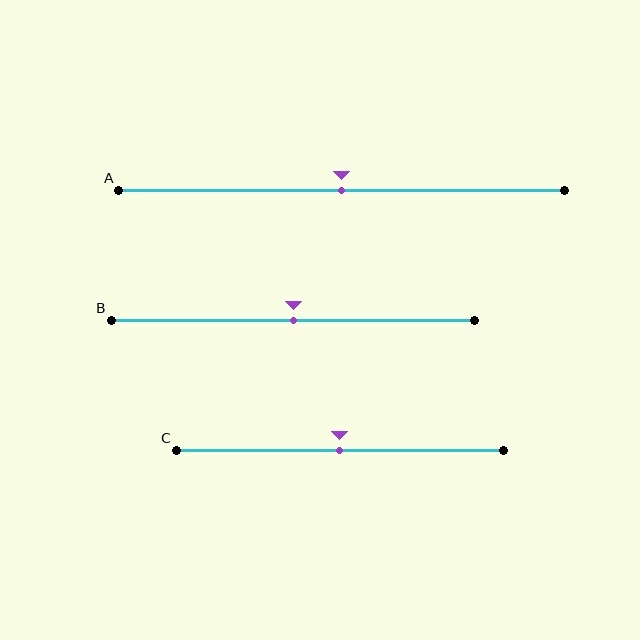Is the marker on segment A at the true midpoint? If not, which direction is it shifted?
Yes, the marker on segment A is at the true midpoint.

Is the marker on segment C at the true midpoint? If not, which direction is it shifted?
Yes, the marker on segment C is at the true midpoint.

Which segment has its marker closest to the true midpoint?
Segment A has its marker closest to the true midpoint.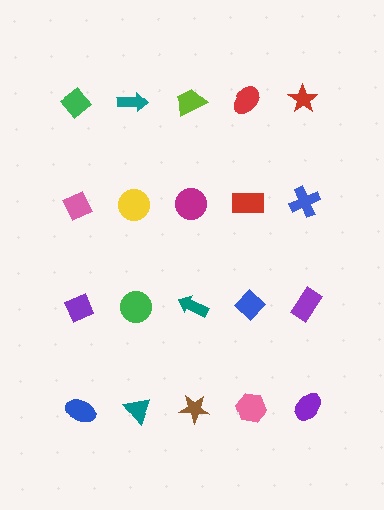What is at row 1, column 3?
A lime trapezoid.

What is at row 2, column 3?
A magenta circle.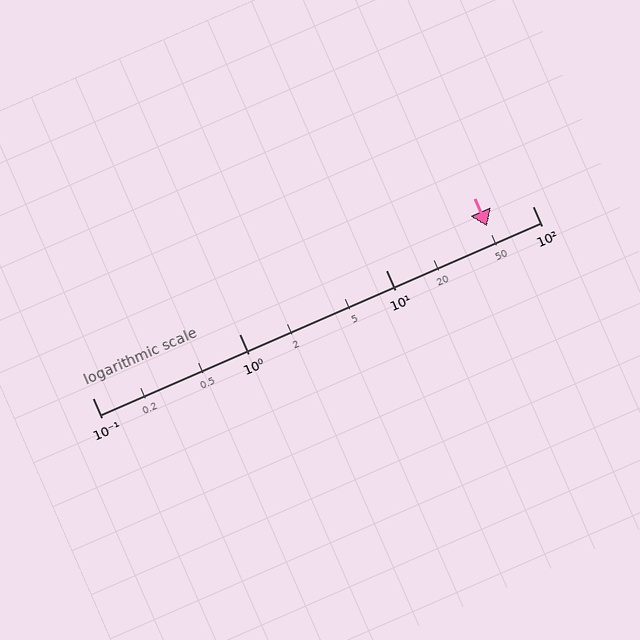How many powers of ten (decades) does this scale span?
The scale spans 3 decades, from 0.1 to 100.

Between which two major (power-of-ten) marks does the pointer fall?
The pointer is between 10 and 100.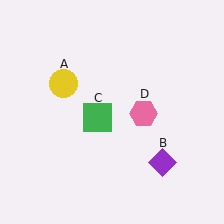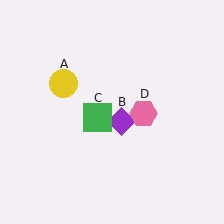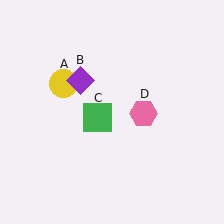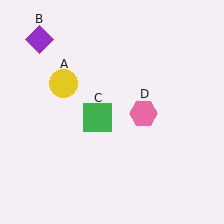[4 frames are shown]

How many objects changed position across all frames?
1 object changed position: purple diamond (object B).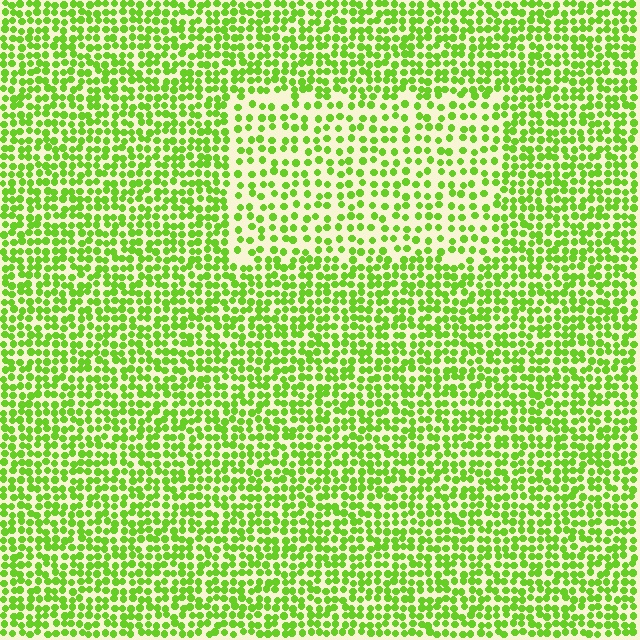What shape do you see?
I see a rectangle.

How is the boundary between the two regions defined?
The boundary is defined by a change in element density (approximately 1.7x ratio). All elements are the same color, size, and shape.